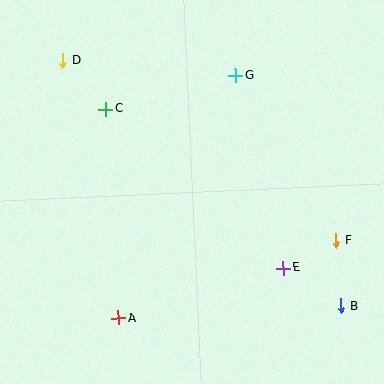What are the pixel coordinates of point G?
Point G is at (235, 76).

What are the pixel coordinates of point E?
Point E is at (283, 268).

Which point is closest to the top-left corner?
Point D is closest to the top-left corner.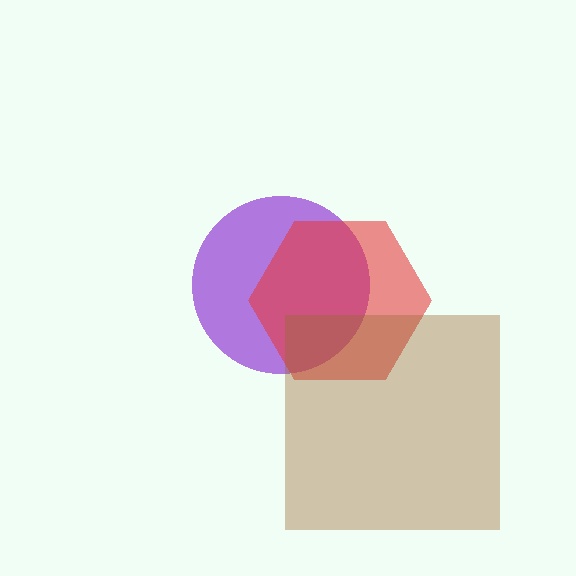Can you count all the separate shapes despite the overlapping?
Yes, there are 3 separate shapes.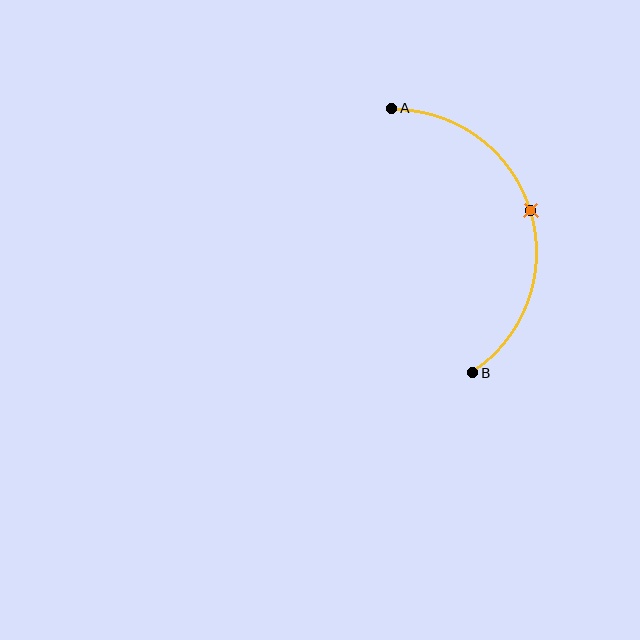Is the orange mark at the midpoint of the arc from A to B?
Yes. The orange mark lies on the arc at equal arc-length from both A and B — it is the arc midpoint.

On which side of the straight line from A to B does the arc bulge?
The arc bulges to the right of the straight line connecting A and B.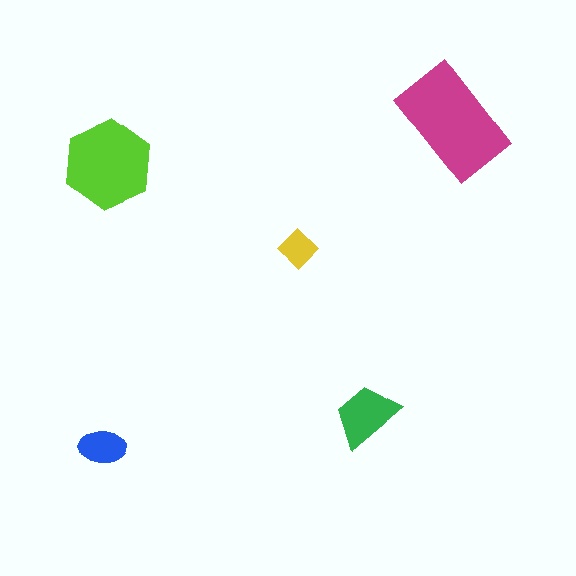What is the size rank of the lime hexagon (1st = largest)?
2nd.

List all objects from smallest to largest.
The yellow diamond, the blue ellipse, the green trapezoid, the lime hexagon, the magenta rectangle.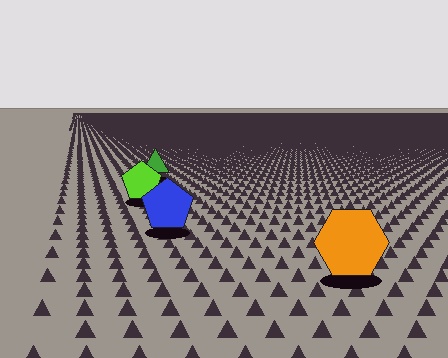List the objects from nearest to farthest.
From nearest to farthest: the orange hexagon, the blue pentagon, the lime pentagon, the green triangle.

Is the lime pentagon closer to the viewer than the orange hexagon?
No. The orange hexagon is closer — you can tell from the texture gradient: the ground texture is coarser near it.